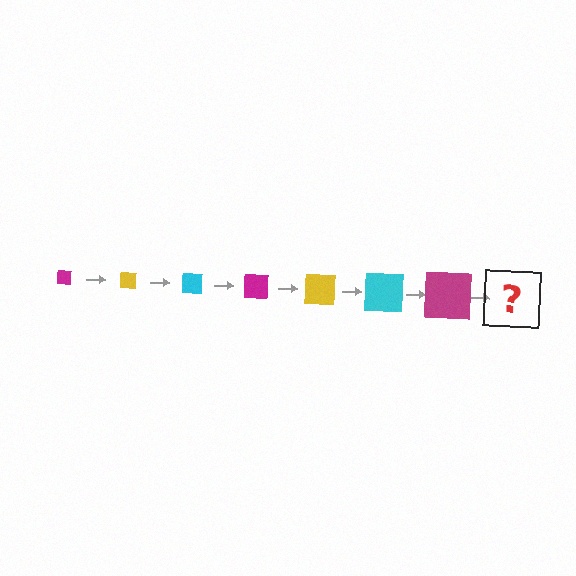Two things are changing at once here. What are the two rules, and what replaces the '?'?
The two rules are that the square grows larger each step and the color cycles through magenta, yellow, and cyan. The '?' should be a yellow square, larger than the previous one.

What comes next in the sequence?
The next element should be a yellow square, larger than the previous one.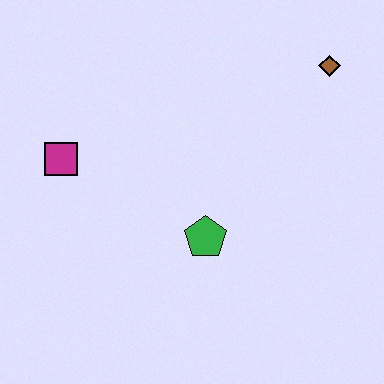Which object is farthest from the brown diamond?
The magenta square is farthest from the brown diamond.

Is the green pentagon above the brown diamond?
No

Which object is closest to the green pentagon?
The magenta square is closest to the green pentagon.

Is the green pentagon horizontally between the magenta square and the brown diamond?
Yes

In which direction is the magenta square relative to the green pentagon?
The magenta square is to the left of the green pentagon.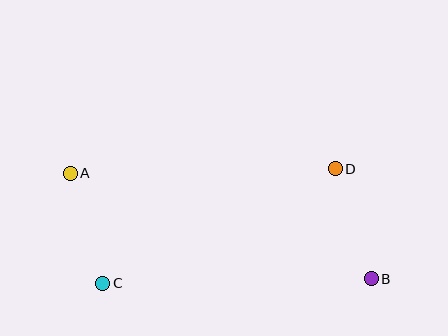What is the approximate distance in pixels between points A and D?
The distance between A and D is approximately 265 pixels.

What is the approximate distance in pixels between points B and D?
The distance between B and D is approximately 116 pixels.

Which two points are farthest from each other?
Points A and B are farthest from each other.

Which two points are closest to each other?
Points A and C are closest to each other.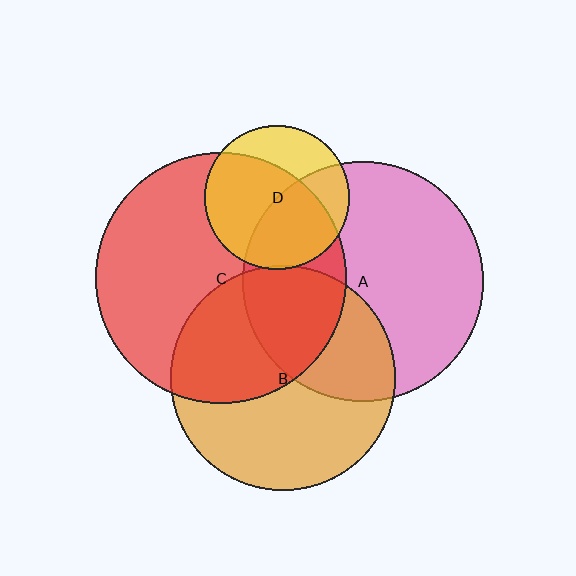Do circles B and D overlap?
Yes.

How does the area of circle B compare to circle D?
Approximately 2.4 times.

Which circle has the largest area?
Circle C (red).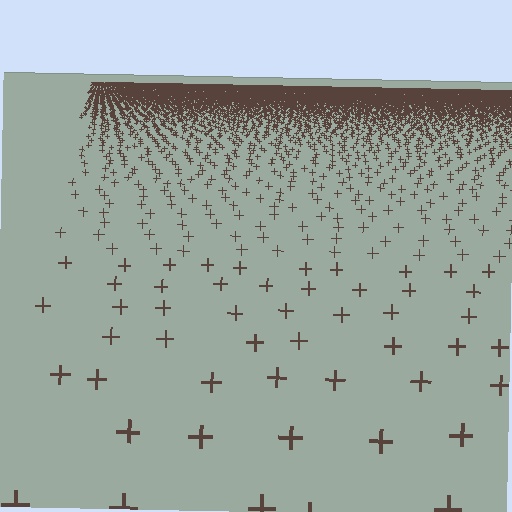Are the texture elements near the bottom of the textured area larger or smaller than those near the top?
Larger. Near the bottom, elements are closer to the viewer and appear at a bigger on-screen size.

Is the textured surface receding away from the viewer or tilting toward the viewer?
The surface is receding away from the viewer. Texture elements get smaller and denser toward the top.